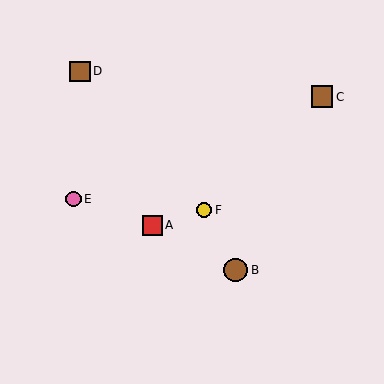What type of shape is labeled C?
Shape C is a brown square.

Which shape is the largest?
The brown circle (labeled B) is the largest.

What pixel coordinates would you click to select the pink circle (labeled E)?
Click at (73, 199) to select the pink circle E.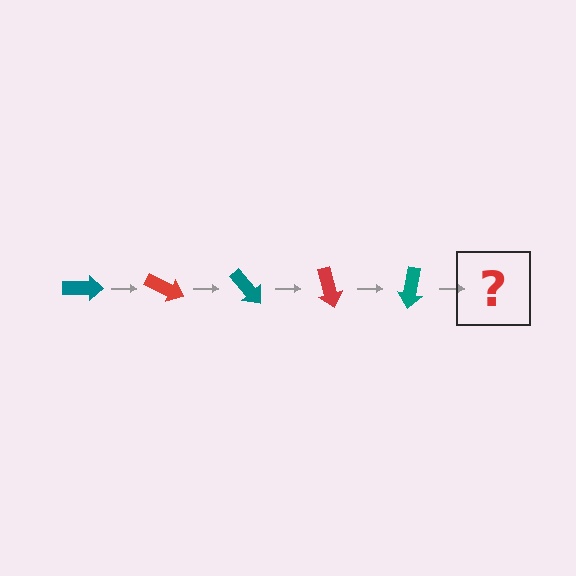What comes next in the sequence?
The next element should be a red arrow, rotated 125 degrees from the start.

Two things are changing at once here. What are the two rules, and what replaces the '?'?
The two rules are that it rotates 25 degrees each step and the color cycles through teal and red. The '?' should be a red arrow, rotated 125 degrees from the start.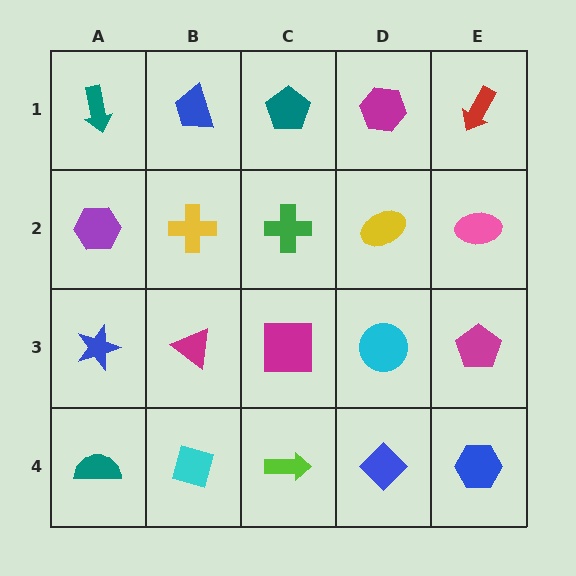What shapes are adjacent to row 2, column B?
A blue trapezoid (row 1, column B), a magenta triangle (row 3, column B), a purple hexagon (row 2, column A), a green cross (row 2, column C).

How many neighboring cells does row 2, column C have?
4.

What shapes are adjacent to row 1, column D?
A yellow ellipse (row 2, column D), a teal pentagon (row 1, column C), a red arrow (row 1, column E).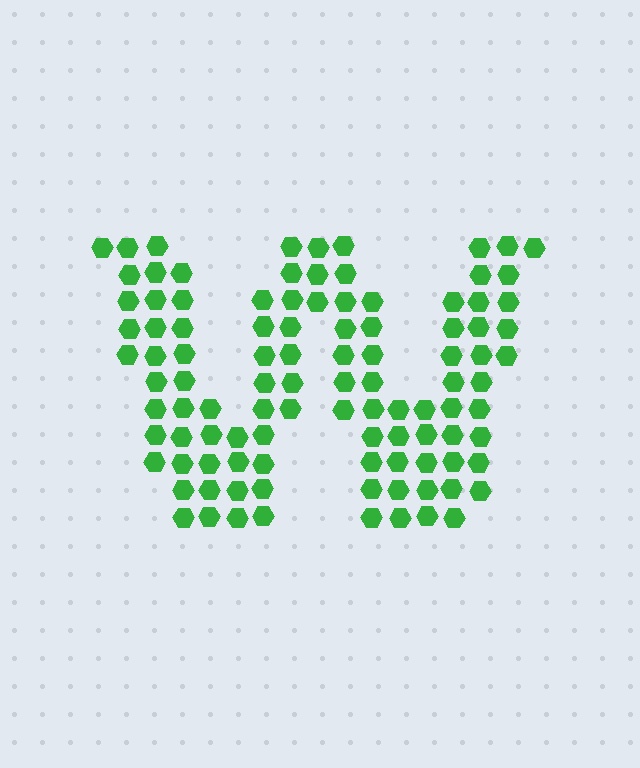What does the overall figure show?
The overall figure shows the letter W.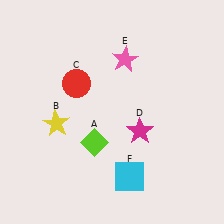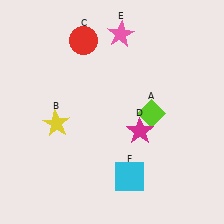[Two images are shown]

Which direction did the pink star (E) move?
The pink star (E) moved up.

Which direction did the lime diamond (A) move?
The lime diamond (A) moved right.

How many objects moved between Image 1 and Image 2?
3 objects moved between the two images.